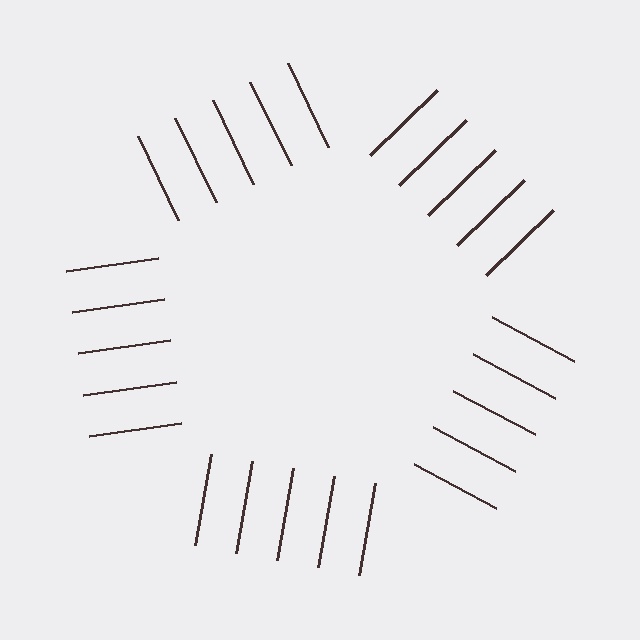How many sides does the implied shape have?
5 sides — the line-ends trace a pentagon.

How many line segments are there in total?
25 — 5 along each of the 5 edges.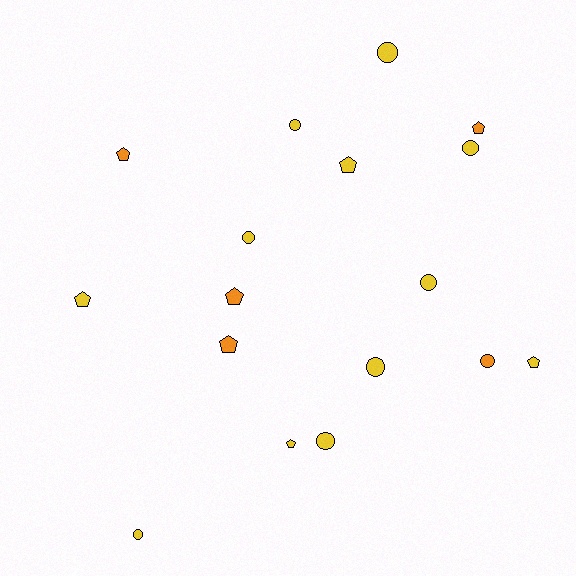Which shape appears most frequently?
Circle, with 9 objects.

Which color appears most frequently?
Yellow, with 12 objects.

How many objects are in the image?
There are 17 objects.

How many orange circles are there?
There is 1 orange circle.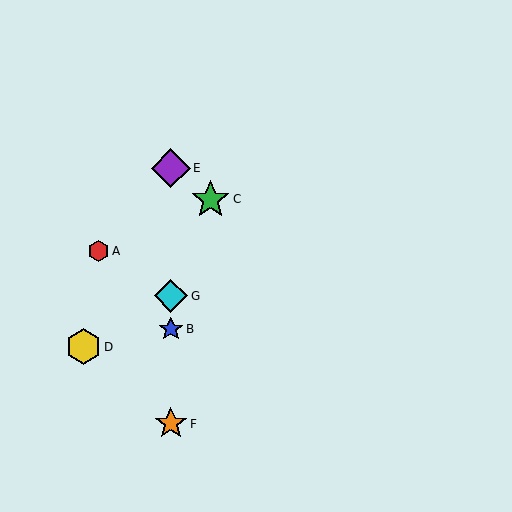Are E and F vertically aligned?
Yes, both are at x≈171.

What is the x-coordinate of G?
Object G is at x≈171.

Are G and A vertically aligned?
No, G is at x≈171 and A is at x≈98.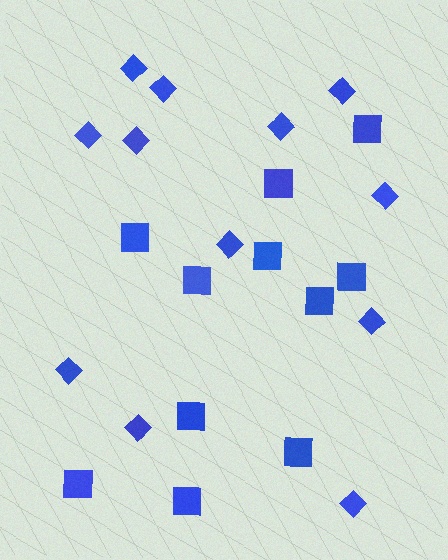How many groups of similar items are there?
There are 2 groups: one group of diamonds (12) and one group of squares (11).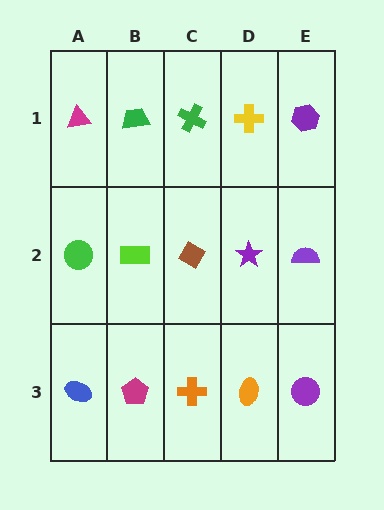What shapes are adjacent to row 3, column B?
A lime rectangle (row 2, column B), a blue ellipse (row 3, column A), an orange cross (row 3, column C).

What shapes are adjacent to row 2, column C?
A green cross (row 1, column C), an orange cross (row 3, column C), a lime rectangle (row 2, column B), a purple star (row 2, column D).